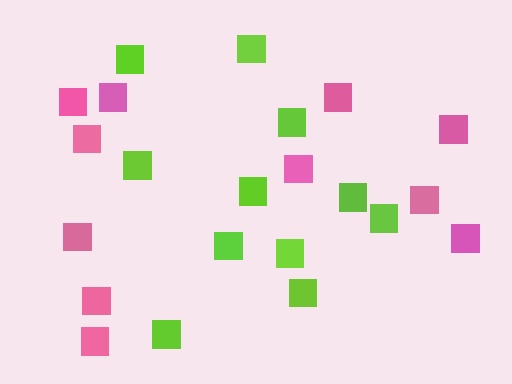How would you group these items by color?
There are 2 groups: one group of lime squares (11) and one group of pink squares (11).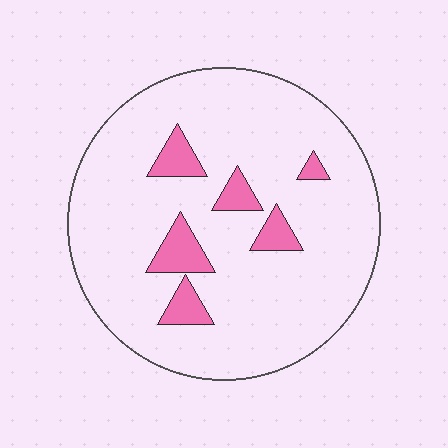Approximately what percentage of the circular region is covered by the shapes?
Approximately 10%.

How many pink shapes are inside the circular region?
6.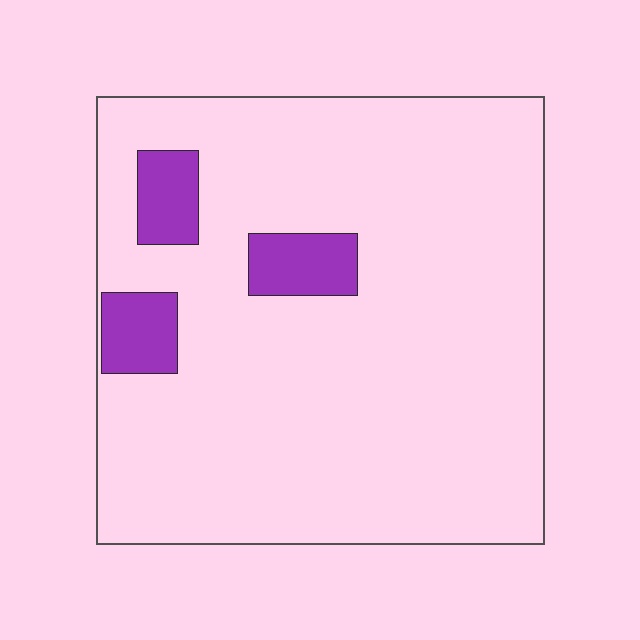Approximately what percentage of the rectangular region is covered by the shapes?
Approximately 10%.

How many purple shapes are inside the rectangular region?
3.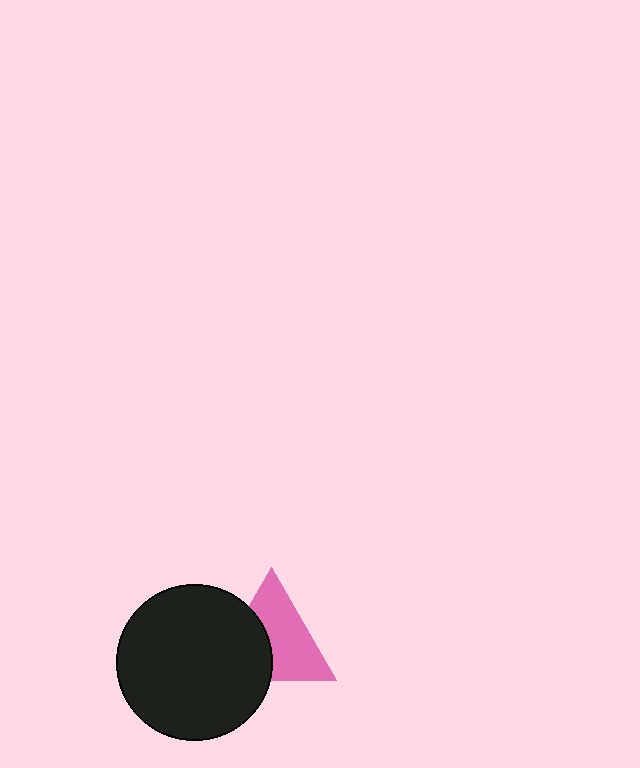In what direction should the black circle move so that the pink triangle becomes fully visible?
The black circle should move left. That is the shortest direction to clear the overlap and leave the pink triangle fully visible.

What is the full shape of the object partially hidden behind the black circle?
The partially hidden object is a pink triangle.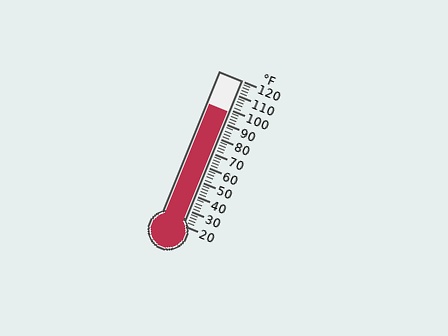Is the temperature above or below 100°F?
The temperature is below 100°F.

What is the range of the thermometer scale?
The thermometer scale ranges from 20°F to 120°F.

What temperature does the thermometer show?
The thermometer shows approximately 98°F.